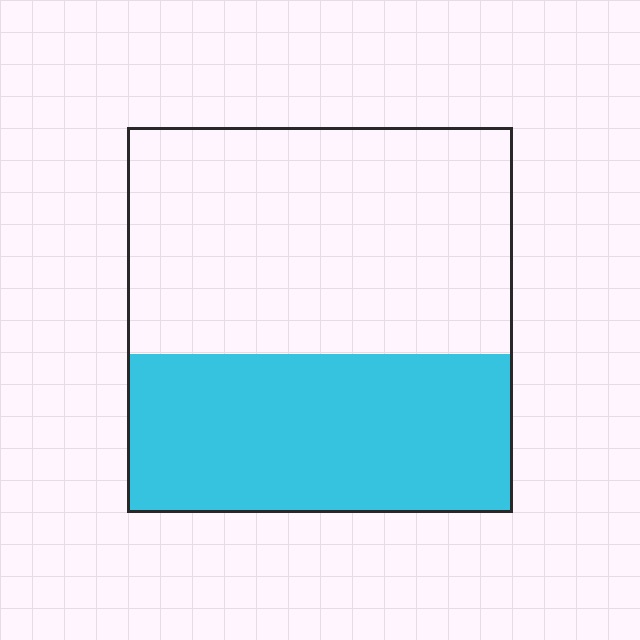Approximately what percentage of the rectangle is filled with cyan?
Approximately 40%.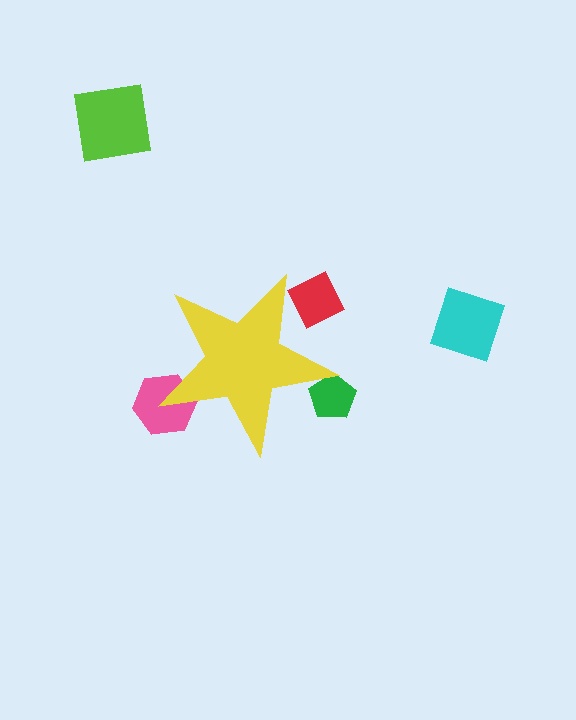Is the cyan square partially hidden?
No, the cyan square is fully visible.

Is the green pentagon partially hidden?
Yes, the green pentagon is partially hidden behind the yellow star.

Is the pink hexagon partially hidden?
Yes, the pink hexagon is partially hidden behind the yellow star.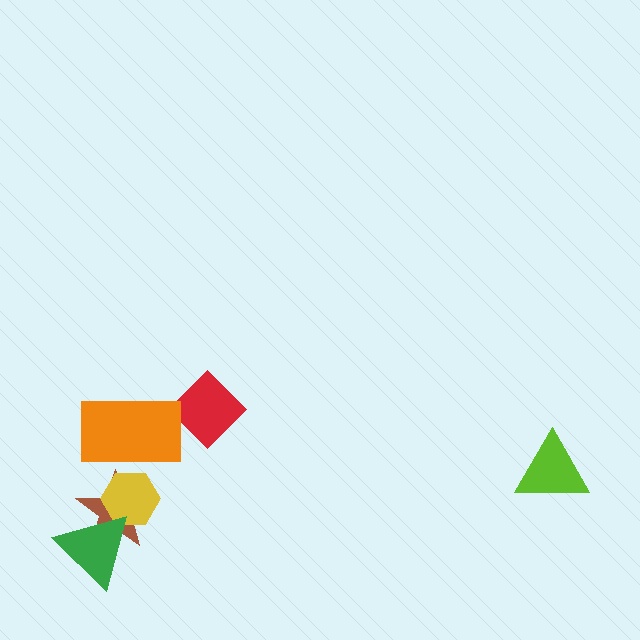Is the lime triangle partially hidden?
No, no other shape covers it.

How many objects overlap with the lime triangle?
0 objects overlap with the lime triangle.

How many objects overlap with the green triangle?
2 objects overlap with the green triangle.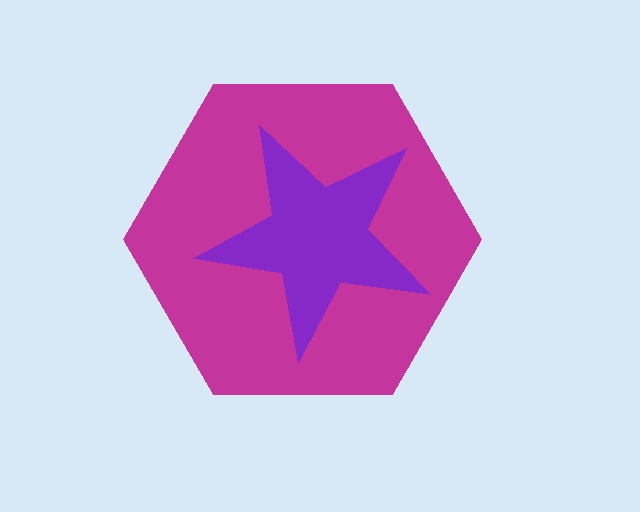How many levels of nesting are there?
2.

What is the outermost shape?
The magenta hexagon.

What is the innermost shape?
The purple star.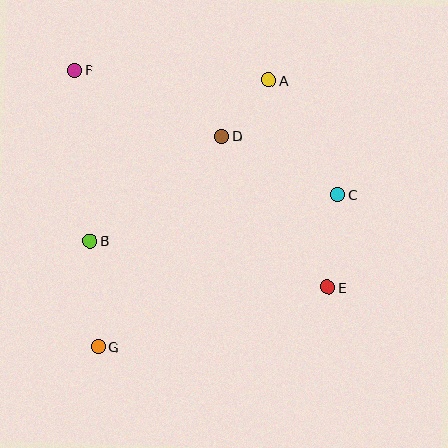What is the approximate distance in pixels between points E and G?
The distance between E and G is approximately 237 pixels.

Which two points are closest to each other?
Points A and D are closest to each other.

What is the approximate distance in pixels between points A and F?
The distance between A and F is approximately 194 pixels.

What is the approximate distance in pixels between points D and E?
The distance between D and E is approximately 185 pixels.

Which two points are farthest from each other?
Points E and F are farthest from each other.